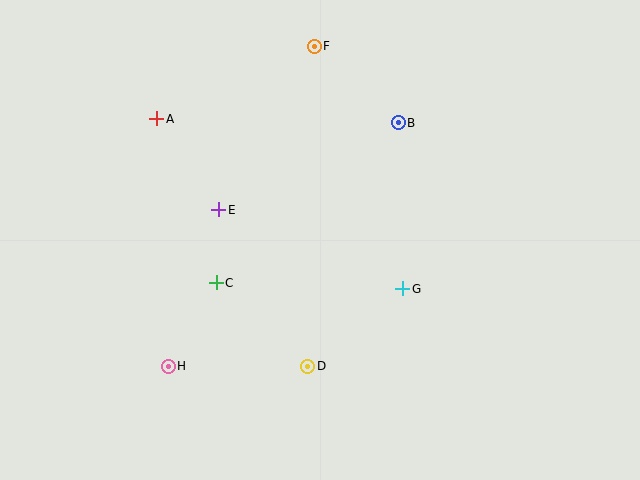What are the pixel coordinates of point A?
Point A is at (157, 119).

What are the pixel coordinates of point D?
Point D is at (308, 366).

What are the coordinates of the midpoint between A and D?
The midpoint between A and D is at (232, 243).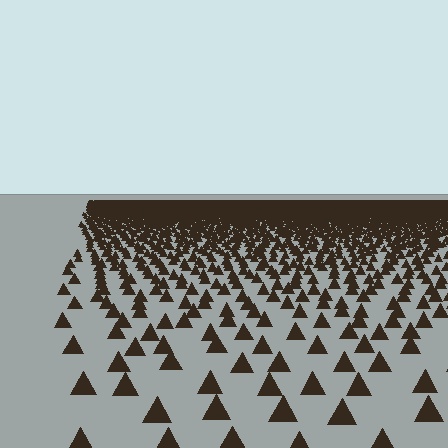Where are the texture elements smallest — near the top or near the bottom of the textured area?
Near the top.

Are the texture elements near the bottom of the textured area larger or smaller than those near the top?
Larger. Near the bottom, elements are closer to the viewer and appear at a bigger on-screen size.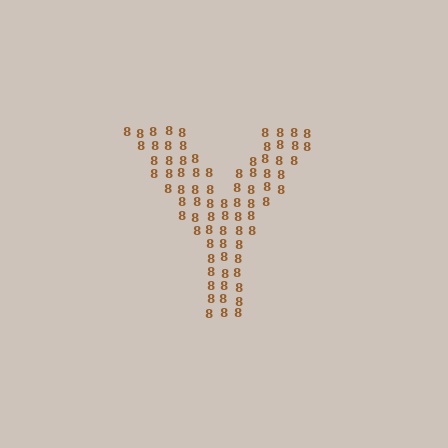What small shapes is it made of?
It is made of small digit 8's.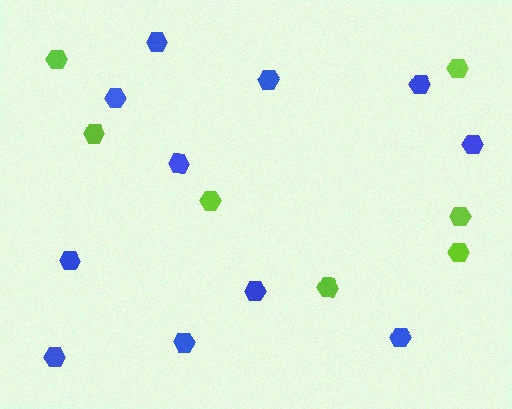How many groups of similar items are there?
There are 2 groups: one group of lime hexagons (7) and one group of blue hexagons (11).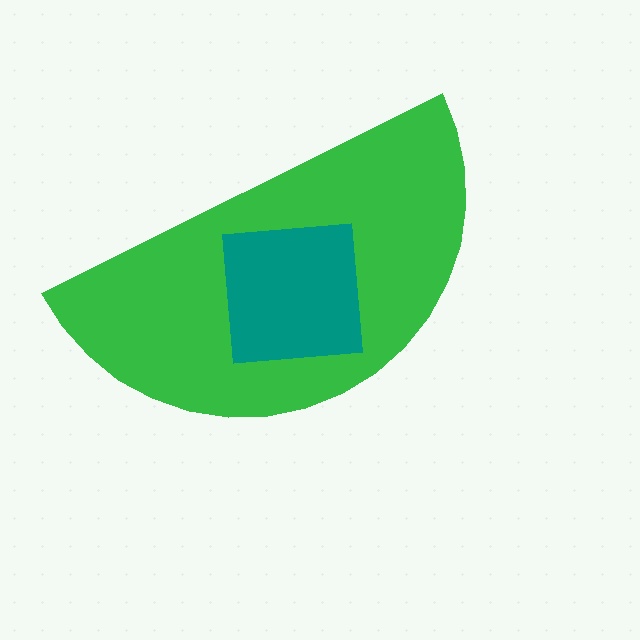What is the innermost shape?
The teal square.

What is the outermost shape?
The green semicircle.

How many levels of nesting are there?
2.